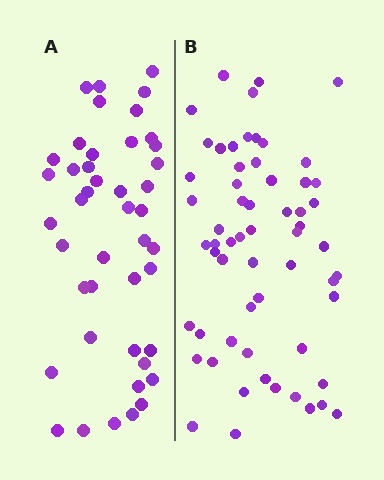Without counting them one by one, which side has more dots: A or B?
Region B (the right region) has more dots.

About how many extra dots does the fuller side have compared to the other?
Region B has approximately 15 more dots than region A.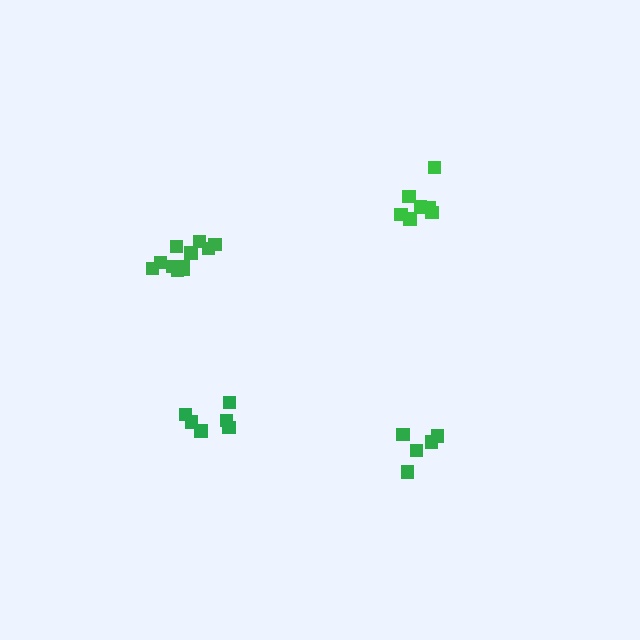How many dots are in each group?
Group 1: 7 dots, Group 2: 5 dots, Group 3: 6 dots, Group 4: 11 dots (29 total).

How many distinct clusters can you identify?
There are 4 distinct clusters.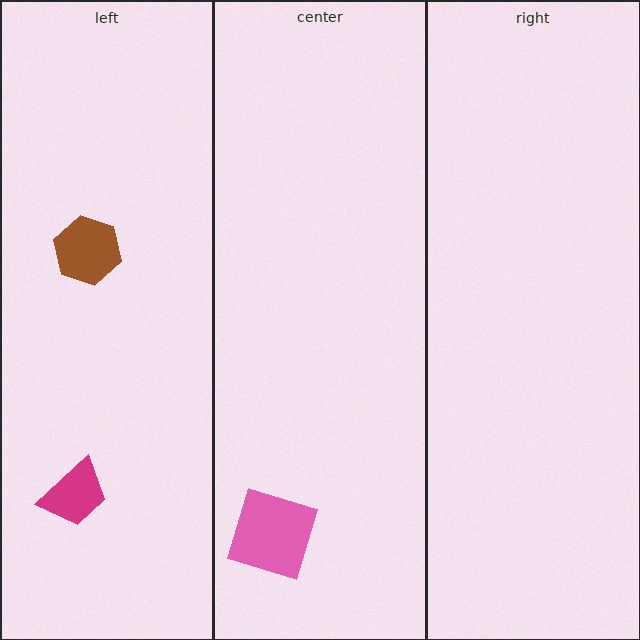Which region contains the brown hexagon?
The left region.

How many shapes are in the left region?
2.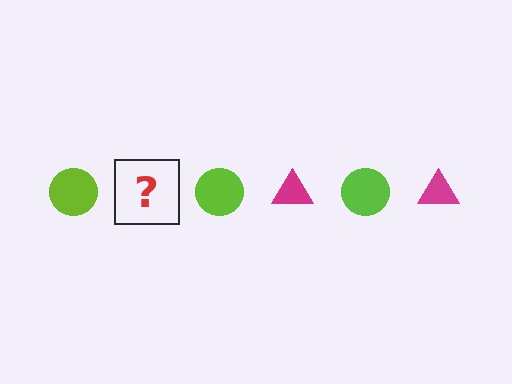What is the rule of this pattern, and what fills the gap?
The rule is that the pattern alternates between lime circle and magenta triangle. The gap should be filled with a magenta triangle.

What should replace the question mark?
The question mark should be replaced with a magenta triangle.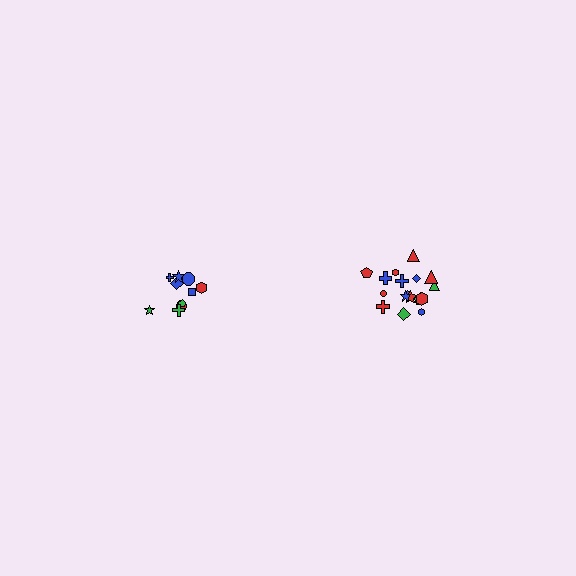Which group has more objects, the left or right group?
The right group.